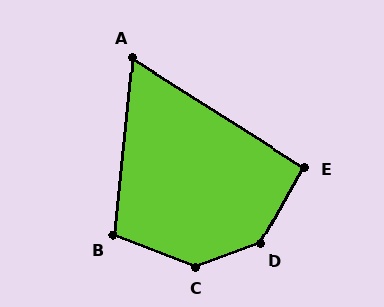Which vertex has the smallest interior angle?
A, at approximately 63 degrees.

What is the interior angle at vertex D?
Approximately 139 degrees (obtuse).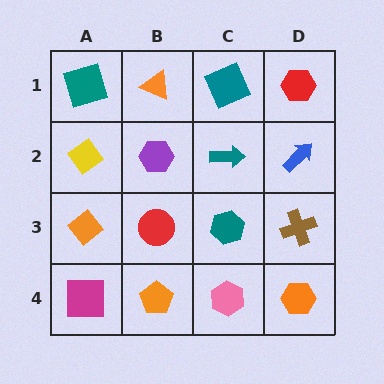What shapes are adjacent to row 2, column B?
An orange triangle (row 1, column B), a red circle (row 3, column B), a yellow diamond (row 2, column A), a teal arrow (row 2, column C).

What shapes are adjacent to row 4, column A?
An orange diamond (row 3, column A), an orange pentagon (row 4, column B).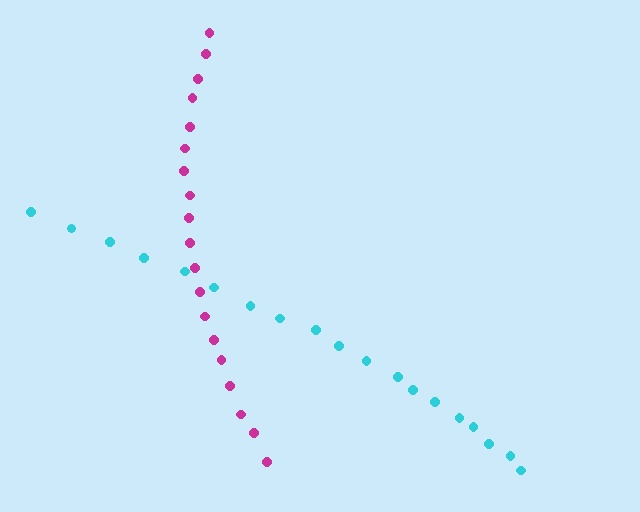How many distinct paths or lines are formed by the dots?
There are 2 distinct paths.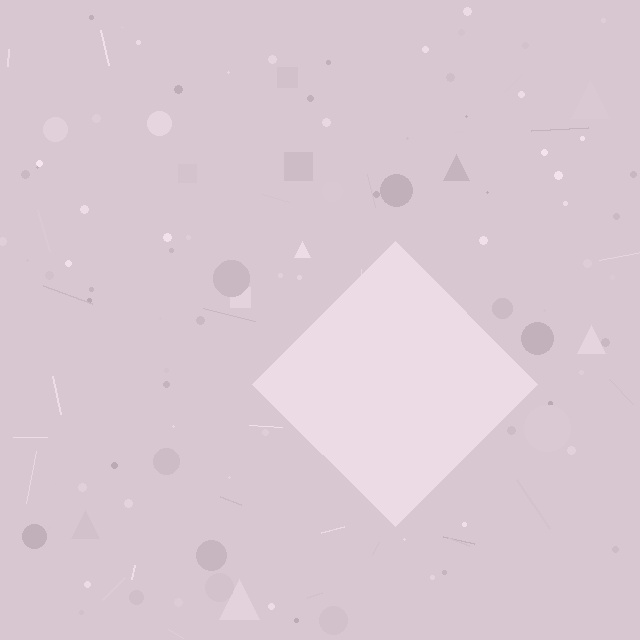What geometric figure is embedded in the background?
A diamond is embedded in the background.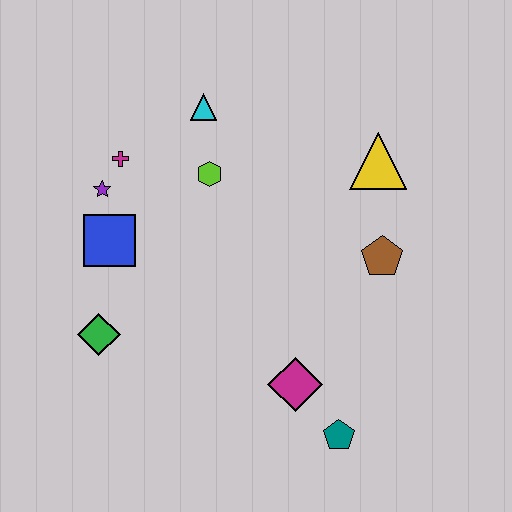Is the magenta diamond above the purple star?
No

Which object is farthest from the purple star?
The teal pentagon is farthest from the purple star.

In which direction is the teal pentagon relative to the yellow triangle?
The teal pentagon is below the yellow triangle.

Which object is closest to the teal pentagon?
The magenta diamond is closest to the teal pentagon.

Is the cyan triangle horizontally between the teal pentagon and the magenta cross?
Yes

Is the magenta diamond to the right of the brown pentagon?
No